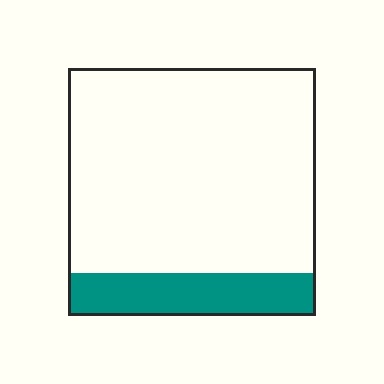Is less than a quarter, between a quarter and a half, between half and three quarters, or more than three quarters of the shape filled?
Less than a quarter.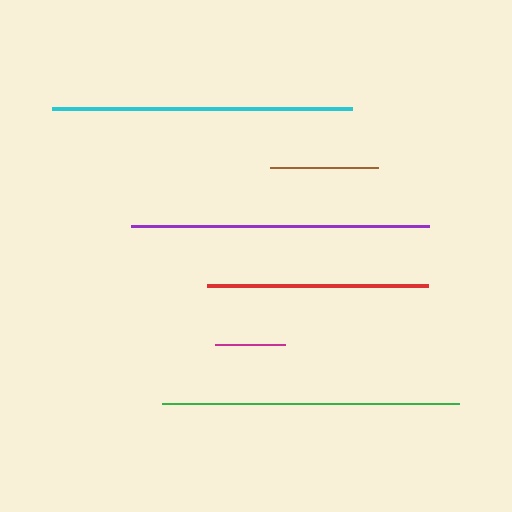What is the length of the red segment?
The red segment is approximately 220 pixels long.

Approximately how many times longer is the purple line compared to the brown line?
The purple line is approximately 2.8 times the length of the brown line.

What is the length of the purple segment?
The purple segment is approximately 298 pixels long.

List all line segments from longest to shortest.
From longest to shortest: cyan, purple, green, red, brown, magenta.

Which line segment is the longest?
The cyan line is the longest at approximately 300 pixels.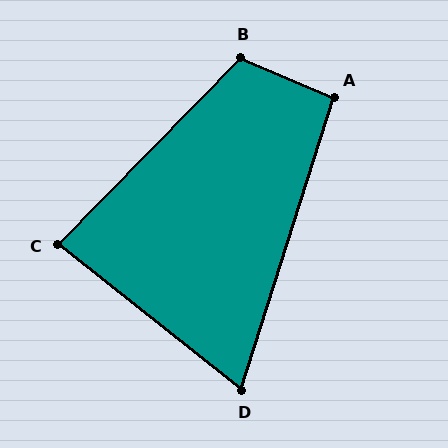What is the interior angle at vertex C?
Approximately 84 degrees (acute).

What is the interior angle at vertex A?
Approximately 96 degrees (obtuse).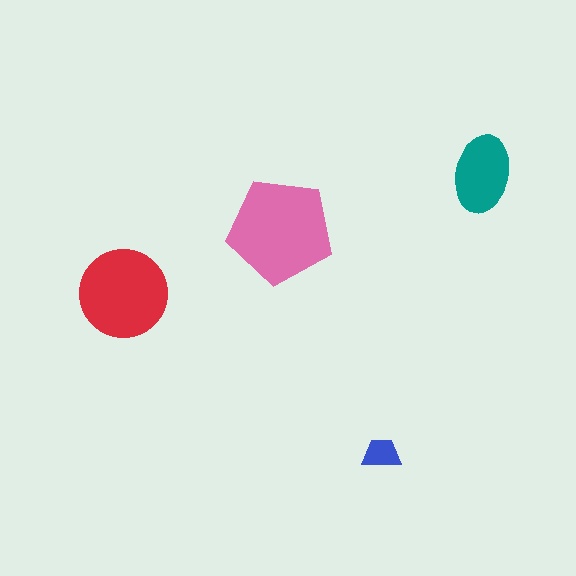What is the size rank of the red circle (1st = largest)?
2nd.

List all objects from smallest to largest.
The blue trapezoid, the teal ellipse, the red circle, the pink pentagon.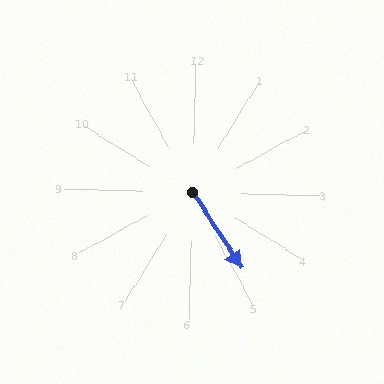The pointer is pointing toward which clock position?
Roughly 5 o'clock.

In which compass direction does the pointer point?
Southeast.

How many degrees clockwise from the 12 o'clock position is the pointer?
Approximately 145 degrees.